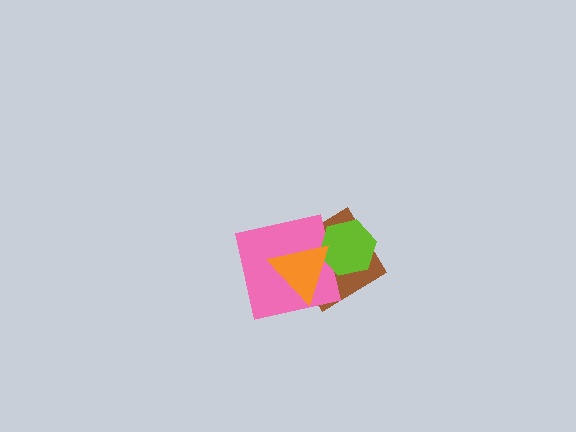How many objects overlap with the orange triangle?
3 objects overlap with the orange triangle.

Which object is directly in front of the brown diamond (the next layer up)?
The pink square is directly in front of the brown diamond.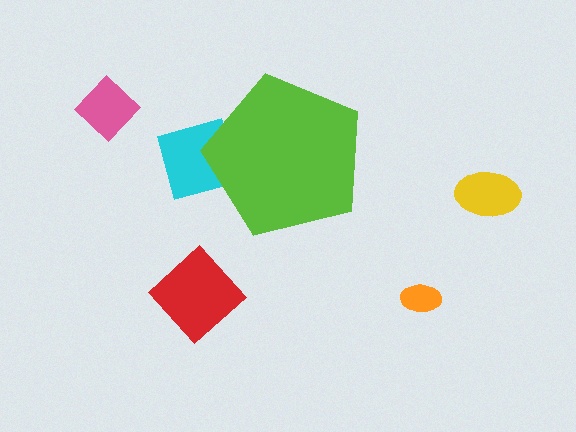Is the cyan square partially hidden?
Yes, the cyan square is partially hidden behind the lime pentagon.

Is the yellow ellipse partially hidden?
No, the yellow ellipse is fully visible.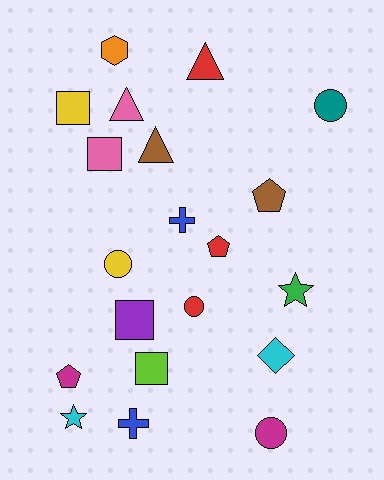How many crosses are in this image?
There are 2 crosses.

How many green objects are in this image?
There is 1 green object.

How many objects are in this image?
There are 20 objects.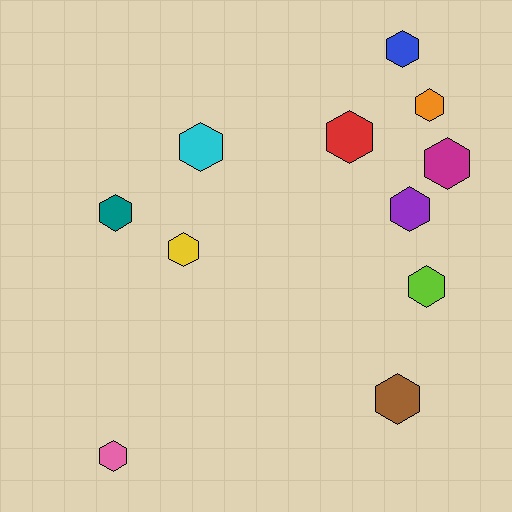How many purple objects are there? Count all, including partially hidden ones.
There is 1 purple object.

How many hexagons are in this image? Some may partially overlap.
There are 11 hexagons.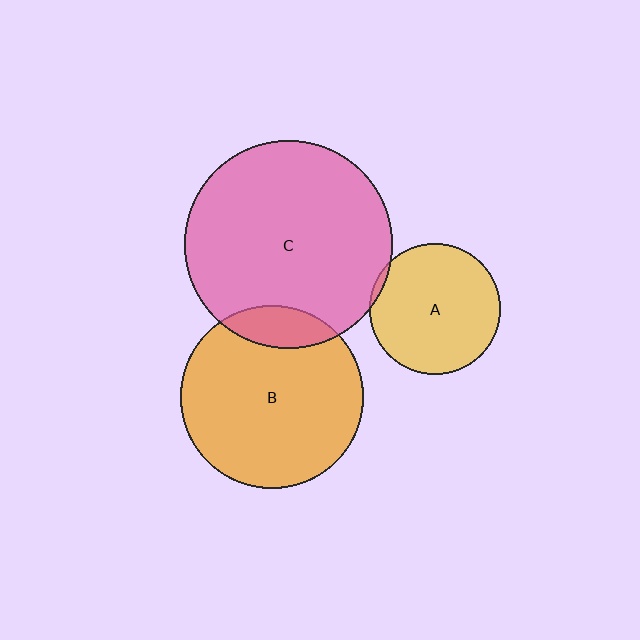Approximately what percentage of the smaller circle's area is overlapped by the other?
Approximately 15%.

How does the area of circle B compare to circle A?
Approximately 2.0 times.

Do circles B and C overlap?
Yes.